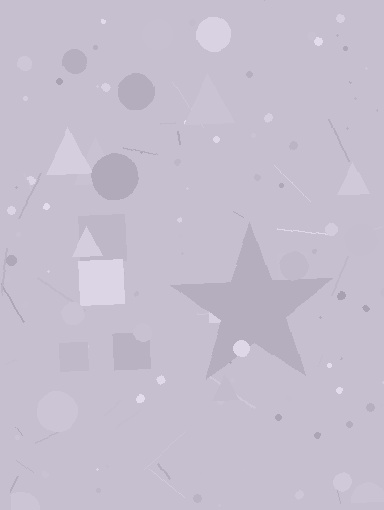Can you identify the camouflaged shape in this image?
The camouflaged shape is a star.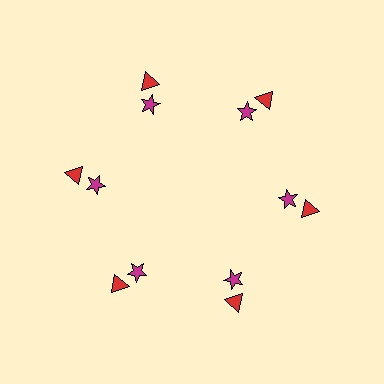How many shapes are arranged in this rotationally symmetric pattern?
There are 12 shapes, arranged in 6 groups of 2.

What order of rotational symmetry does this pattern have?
This pattern has 6-fold rotational symmetry.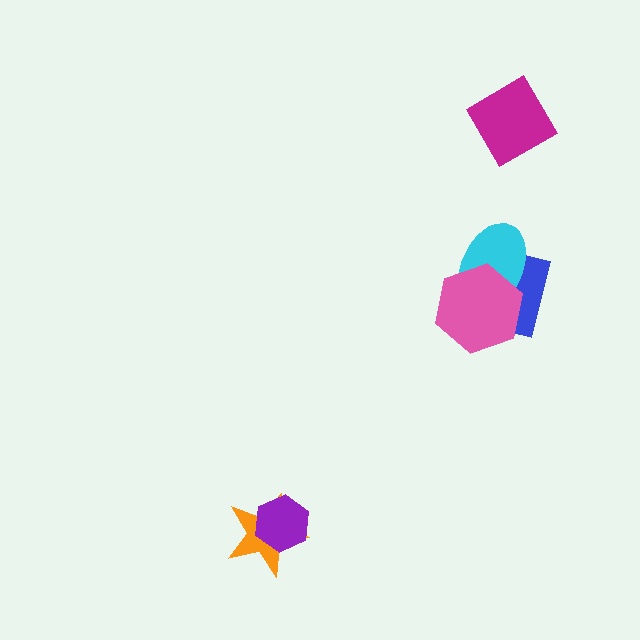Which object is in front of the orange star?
The purple hexagon is in front of the orange star.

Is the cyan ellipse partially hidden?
Yes, it is partially covered by another shape.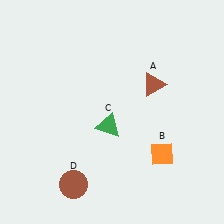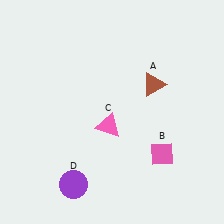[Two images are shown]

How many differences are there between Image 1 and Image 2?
There are 3 differences between the two images.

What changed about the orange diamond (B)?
In Image 1, B is orange. In Image 2, it changed to pink.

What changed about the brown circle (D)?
In Image 1, D is brown. In Image 2, it changed to purple.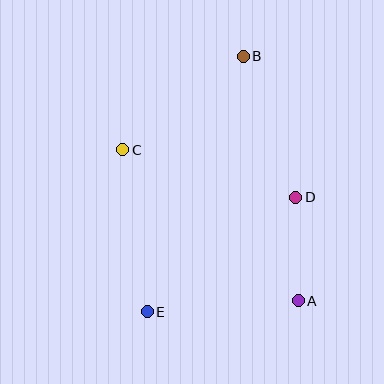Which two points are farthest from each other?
Points B and E are farthest from each other.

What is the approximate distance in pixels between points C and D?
The distance between C and D is approximately 179 pixels.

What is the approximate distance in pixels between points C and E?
The distance between C and E is approximately 164 pixels.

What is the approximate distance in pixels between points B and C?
The distance between B and C is approximately 152 pixels.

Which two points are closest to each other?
Points A and D are closest to each other.